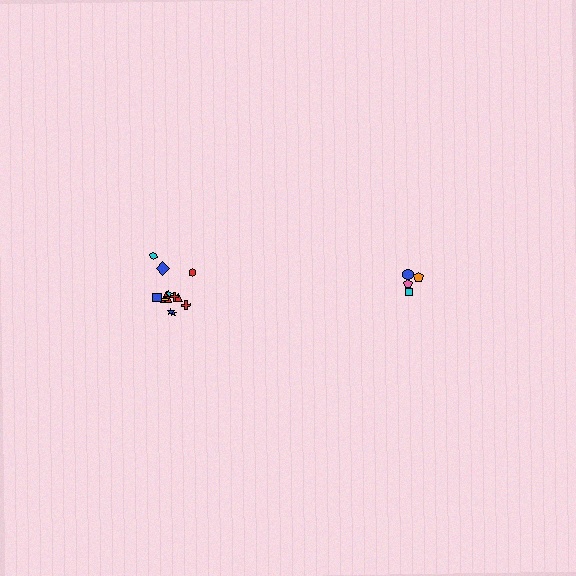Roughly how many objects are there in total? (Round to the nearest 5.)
Roughly 15 objects in total.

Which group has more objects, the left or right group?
The left group.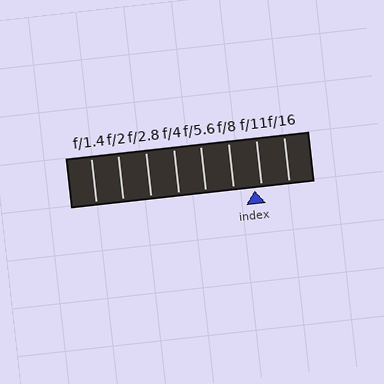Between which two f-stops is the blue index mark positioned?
The index mark is between f/8 and f/11.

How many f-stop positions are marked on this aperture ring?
There are 8 f-stop positions marked.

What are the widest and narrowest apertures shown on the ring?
The widest aperture shown is f/1.4 and the narrowest is f/16.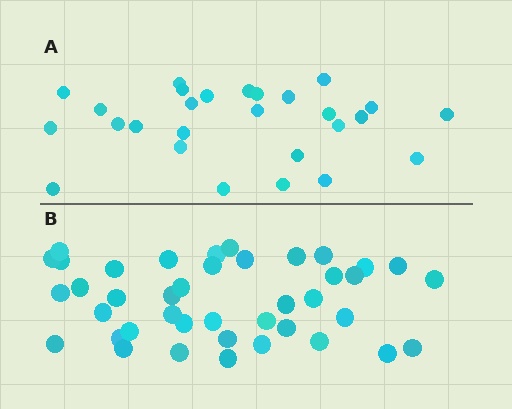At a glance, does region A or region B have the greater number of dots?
Region B (the bottom region) has more dots.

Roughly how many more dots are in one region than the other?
Region B has approximately 15 more dots than region A.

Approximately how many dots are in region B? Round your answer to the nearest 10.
About 40 dots. (The exact count is 41, which rounds to 40.)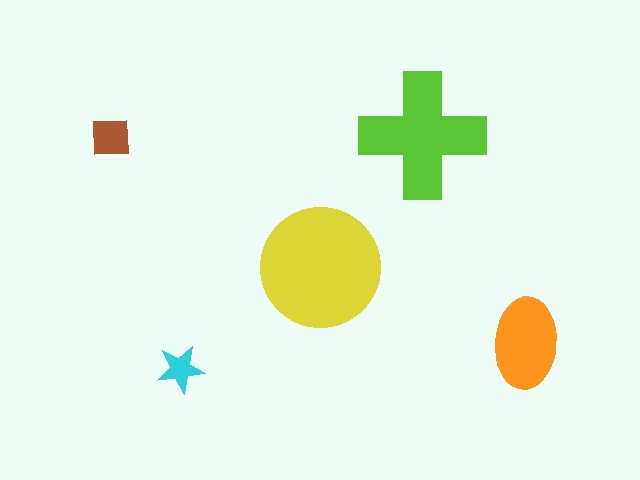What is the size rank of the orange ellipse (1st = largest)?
3rd.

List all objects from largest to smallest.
The yellow circle, the lime cross, the orange ellipse, the brown square, the cyan star.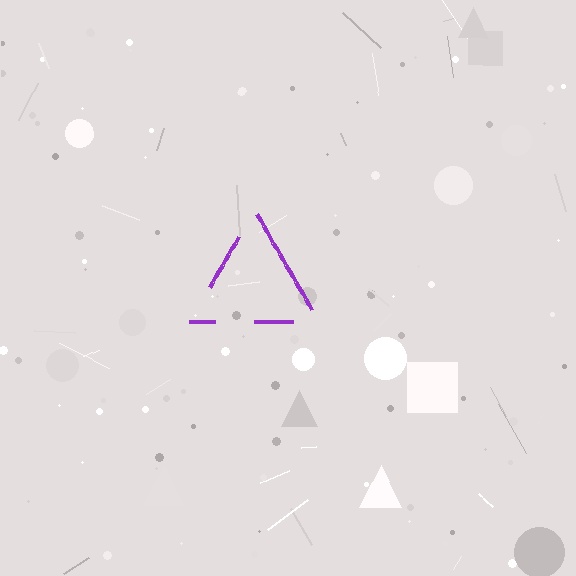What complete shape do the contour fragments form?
The contour fragments form a triangle.